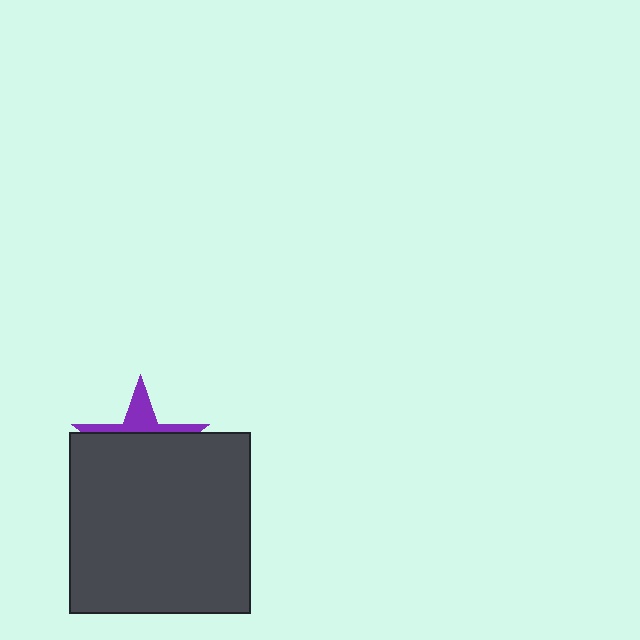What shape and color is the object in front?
The object in front is a dark gray square.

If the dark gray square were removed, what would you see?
You would see the complete purple star.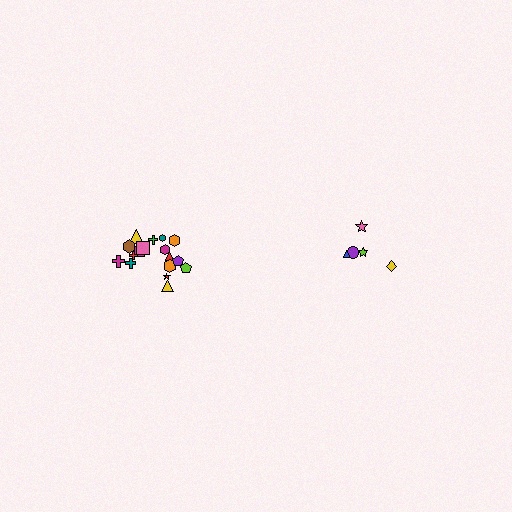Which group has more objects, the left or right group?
The left group.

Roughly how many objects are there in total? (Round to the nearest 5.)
Roughly 25 objects in total.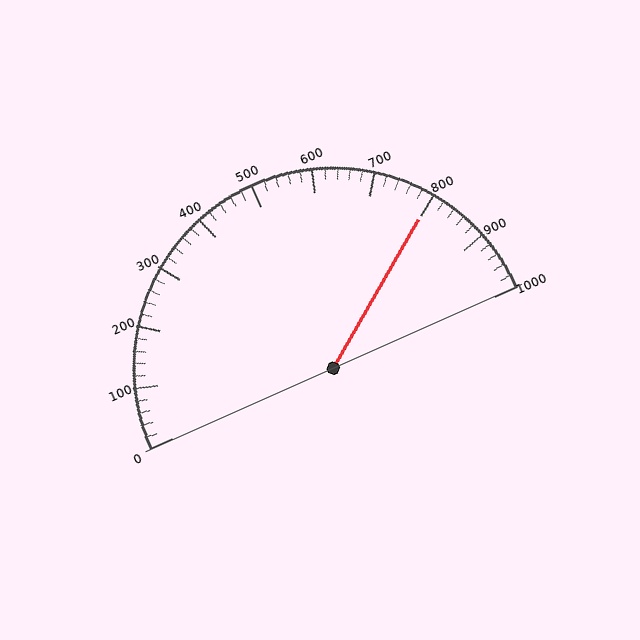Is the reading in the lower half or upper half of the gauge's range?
The reading is in the upper half of the range (0 to 1000).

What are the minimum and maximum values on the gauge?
The gauge ranges from 0 to 1000.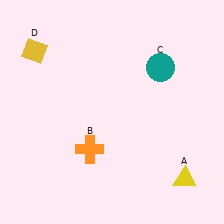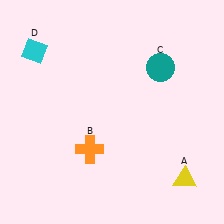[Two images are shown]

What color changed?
The diamond (D) changed from yellow in Image 1 to cyan in Image 2.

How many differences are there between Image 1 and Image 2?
There is 1 difference between the two images.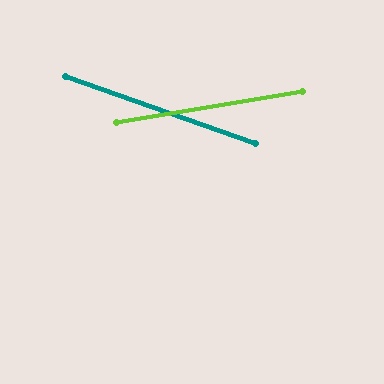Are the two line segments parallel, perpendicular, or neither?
Neither parallel nor perpendicular — they differ by about 29°.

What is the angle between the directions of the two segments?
Approximately 29 degrees.